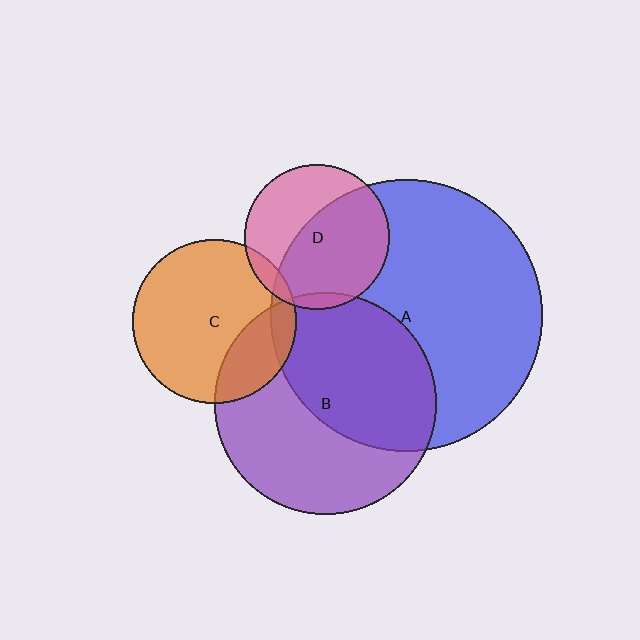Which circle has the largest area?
Circle A (blue).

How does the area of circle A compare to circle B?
Approximately 1.5 times.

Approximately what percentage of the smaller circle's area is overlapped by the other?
Approximately 25%.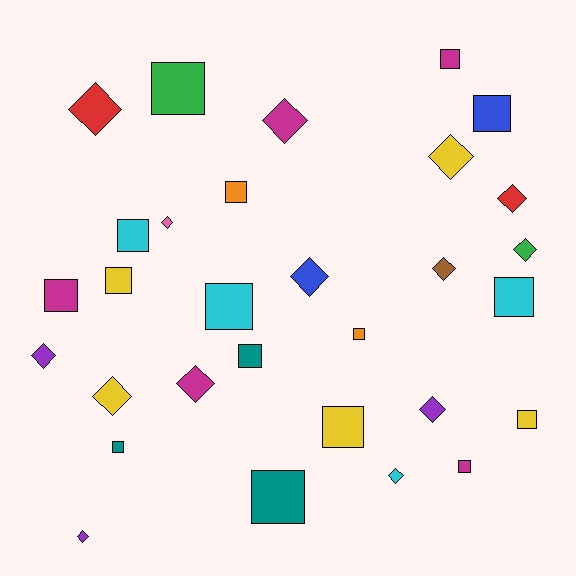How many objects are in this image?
There are 30 objects.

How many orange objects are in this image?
There are 2 orange objects.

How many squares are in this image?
There are 16 squares.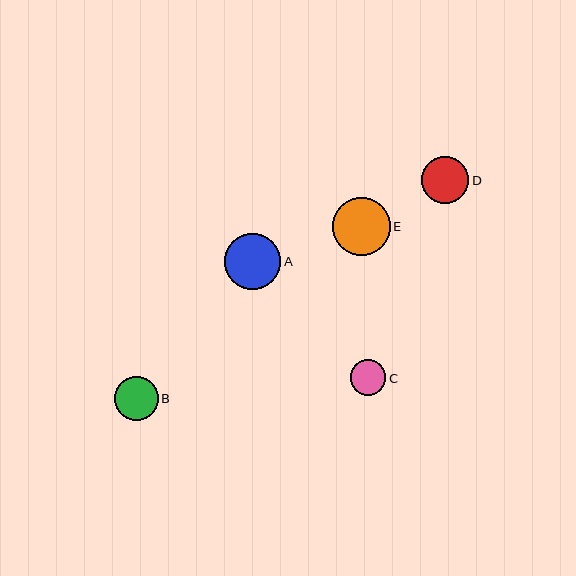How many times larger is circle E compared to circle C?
Circle E is approximately 1.7 times the size of circle C.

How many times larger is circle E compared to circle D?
Circle E is approximately 1.2 times the size of circle D.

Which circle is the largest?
Circle E is the largest with a size of approximately 58 pixels.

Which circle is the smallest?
Circle C is the smallest with a size of approximately 35 pixels.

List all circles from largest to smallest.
From largest to smallest: E, A, D, B, C.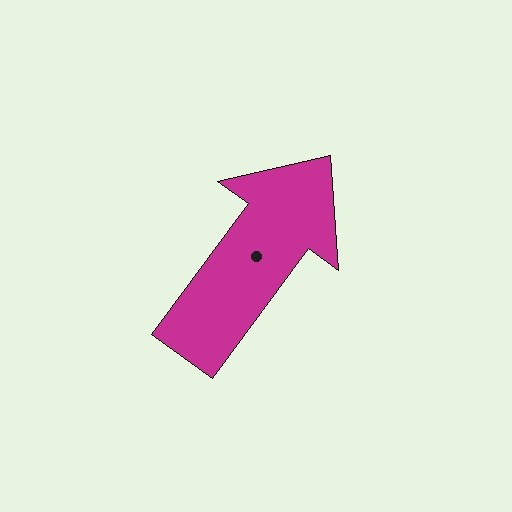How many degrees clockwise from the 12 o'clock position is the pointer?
Approximately 36 degrees.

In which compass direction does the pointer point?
Northeast.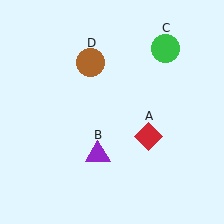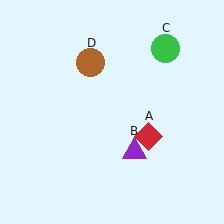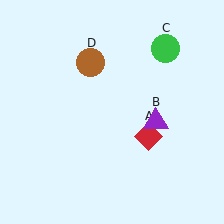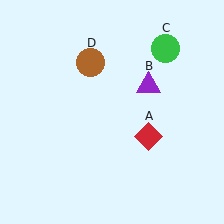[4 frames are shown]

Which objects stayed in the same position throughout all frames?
Red diamond (object A) and green circle (object C) and brown circle (object D) remained stationary.